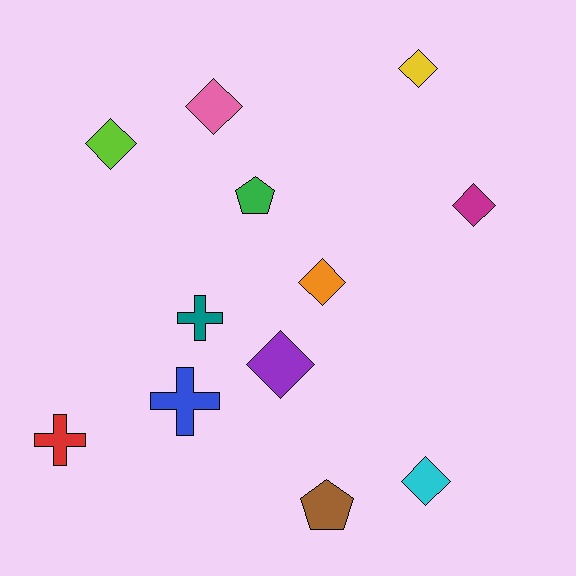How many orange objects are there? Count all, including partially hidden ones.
There is 1 orange object.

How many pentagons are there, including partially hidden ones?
There are 2 pentagons.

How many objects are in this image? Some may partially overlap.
There are 12 objects.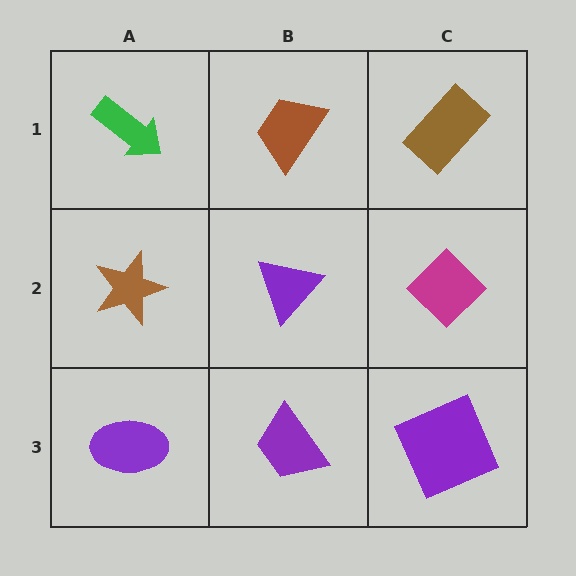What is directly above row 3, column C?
A magenta diamond.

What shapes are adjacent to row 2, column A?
A green arrow (row 1, column A), a purple ellipse (row 3, column A), a purple triangle (row 2, column B).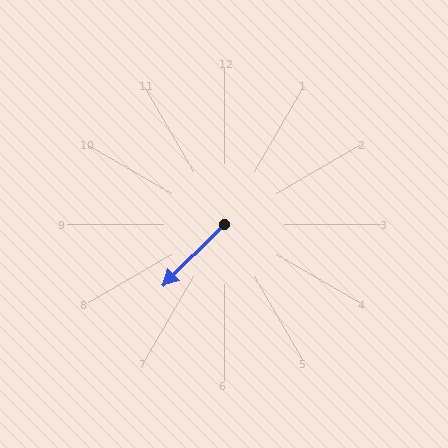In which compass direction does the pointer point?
Southwest.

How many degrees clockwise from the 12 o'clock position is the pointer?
Approximately 225 degrees.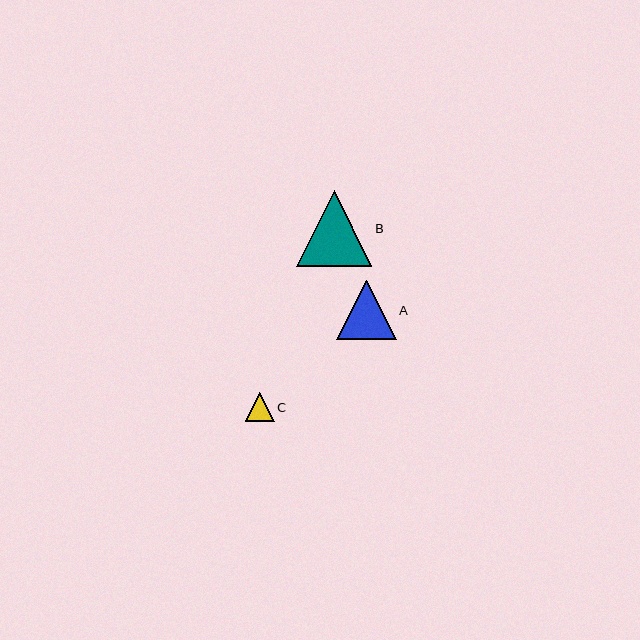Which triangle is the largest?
Triangle B is the largest with a size of approximately 75 pixels.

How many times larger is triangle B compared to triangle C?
Triangle B is approximately 2.7 times the size of triangle C.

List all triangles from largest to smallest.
From largest to smallest: B, A, C.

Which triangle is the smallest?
Triangle C is the smallest with a size of approximately 28 pixels.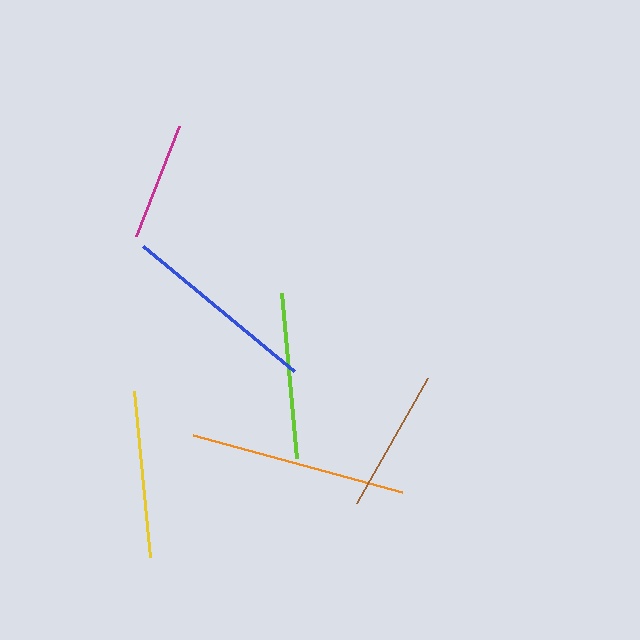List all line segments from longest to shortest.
From longest to shortest: orange, blue, yellow, lime, brown, magenta.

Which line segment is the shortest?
The magenta line is the shortest at approximately 118 pixels.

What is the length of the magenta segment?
The magenta segment is approximately 118 pixels long.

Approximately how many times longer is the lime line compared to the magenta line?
The lime line is approximately 1.4 times the length of the magenta line.